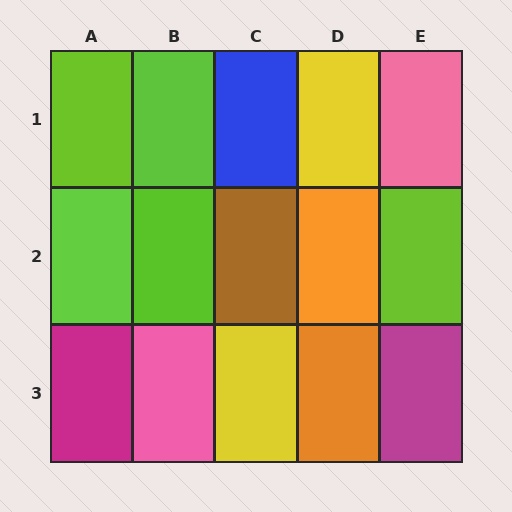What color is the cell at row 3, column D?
Orange.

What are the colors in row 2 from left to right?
Lime, lime, brown, orange, lime.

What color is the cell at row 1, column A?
Lime.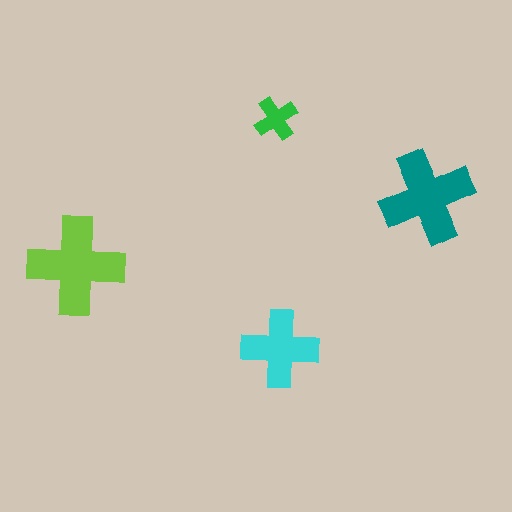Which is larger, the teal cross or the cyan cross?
The teal one.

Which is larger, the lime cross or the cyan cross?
The lime one.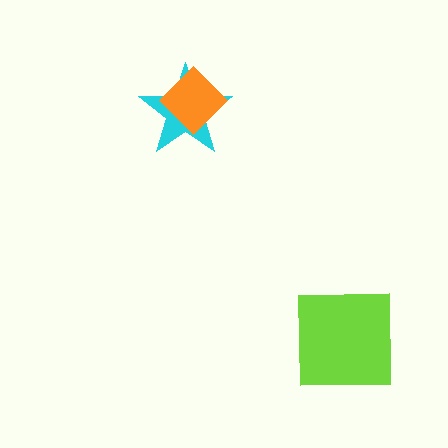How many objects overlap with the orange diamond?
1 object overlaps with the orange diamond.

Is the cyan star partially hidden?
Yes, it is partially covered by another shape.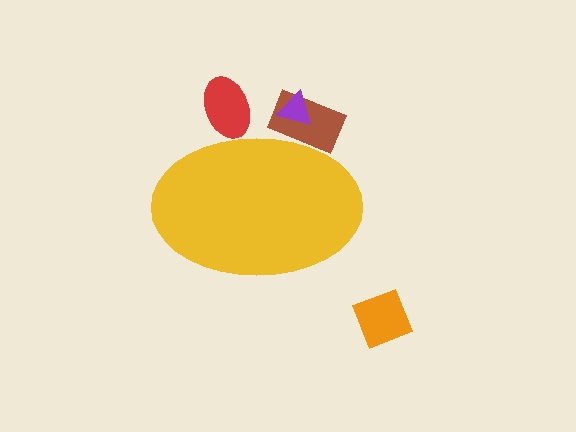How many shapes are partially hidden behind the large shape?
3 shapes are partially hidden.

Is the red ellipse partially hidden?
Yes, the red ellipse is partially hidden behind the yellow ellipse.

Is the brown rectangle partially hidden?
Yes, the brown rectangle is partially hidden behind the yellow ellipse.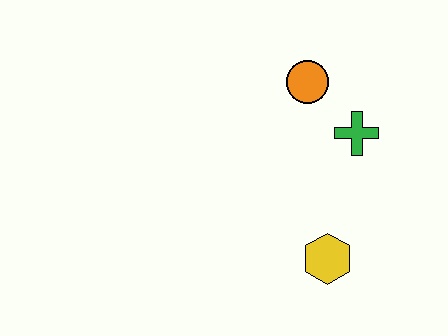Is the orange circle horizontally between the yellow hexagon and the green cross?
No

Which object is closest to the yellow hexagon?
The green cross is closest to the yellow hexagon.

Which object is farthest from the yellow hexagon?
The orange circle is farthest from the yellow hexagon.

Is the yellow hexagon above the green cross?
No